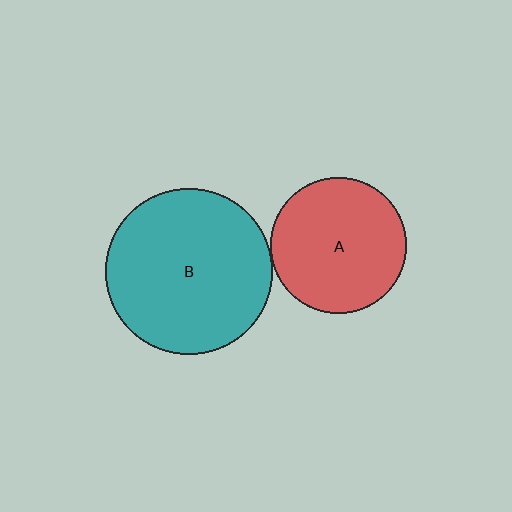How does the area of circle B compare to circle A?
Approximately 1.5 times.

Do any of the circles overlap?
No, none of the circles overlap.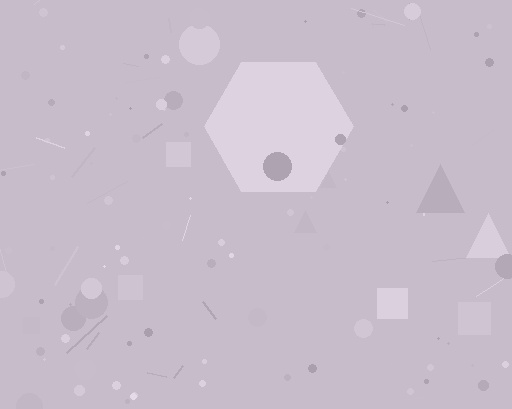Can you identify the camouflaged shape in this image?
The camouflaged shape is a hexagon.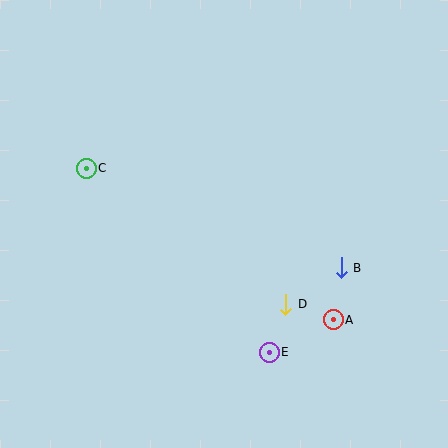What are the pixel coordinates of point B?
Point B is at (341, 268).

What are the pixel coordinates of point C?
Point C is at (86, 168).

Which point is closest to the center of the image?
Point D at (286, 304) is closest to the center.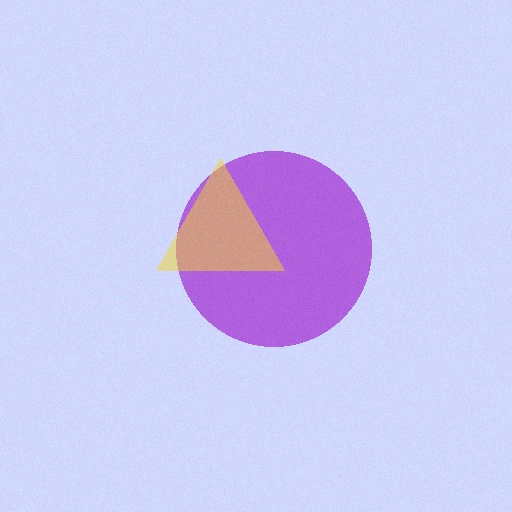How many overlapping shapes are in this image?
There are 2 overlapping shapes in the image.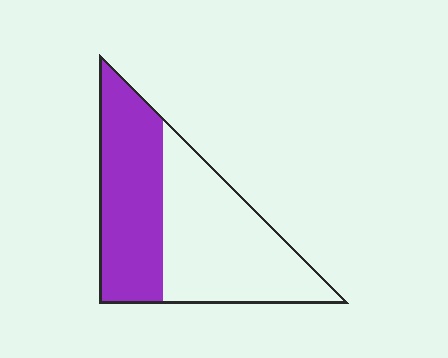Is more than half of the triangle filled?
No.